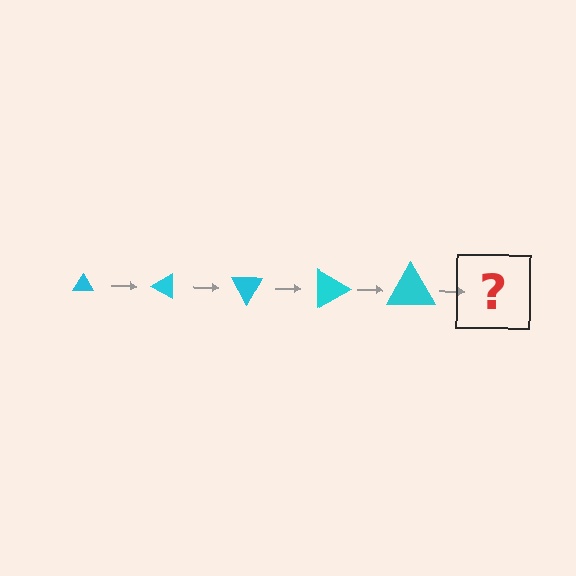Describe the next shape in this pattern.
It should be a triangle, larger than the previous one and rotated 150 degrees from the start.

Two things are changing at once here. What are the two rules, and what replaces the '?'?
The two rules are that the triangle grows larger each step and it rotates 30 degrees each step. The '?' should be a triangle, larger than the previous one and rotated 150 degrees from the start.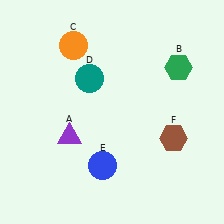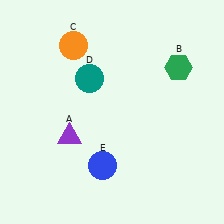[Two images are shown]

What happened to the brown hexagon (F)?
The brown hexagon (F) was removed in Image 2. It was in the bottom-right area of Image 1.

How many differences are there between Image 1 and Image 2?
There is 1 difference between the two images.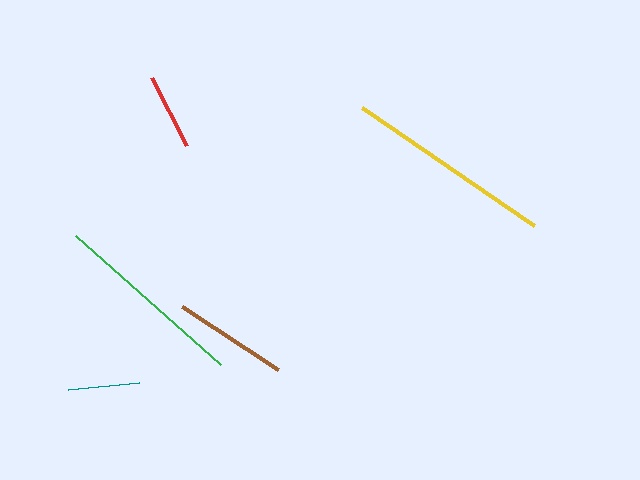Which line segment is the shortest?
The teal line is the shortest at approximately 72 pixels.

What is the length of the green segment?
The green segment is approximately 194 pixels long.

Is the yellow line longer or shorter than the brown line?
The yellow line is longer than the brown line.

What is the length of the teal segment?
The teal segment is approximately 72 pixels long.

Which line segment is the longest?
The yellow line is the longest at approximately 209 pixels.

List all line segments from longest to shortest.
From longest to shortest: yellow, green, brown, red, teal.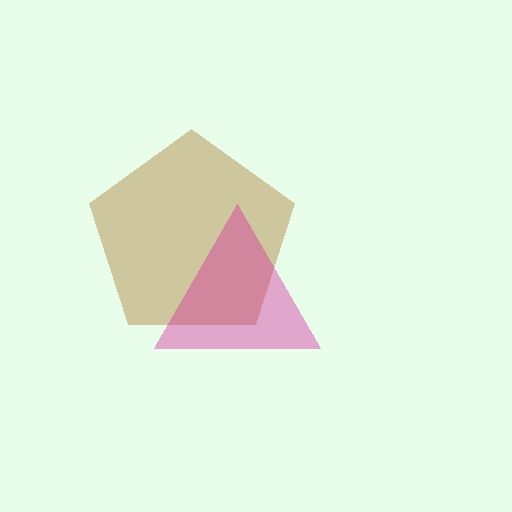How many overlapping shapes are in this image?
There are 2 overlapping shapes in the image.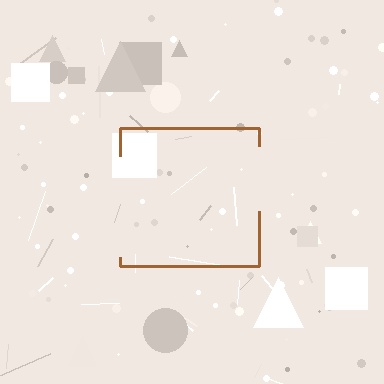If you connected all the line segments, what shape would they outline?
They would outline a square.